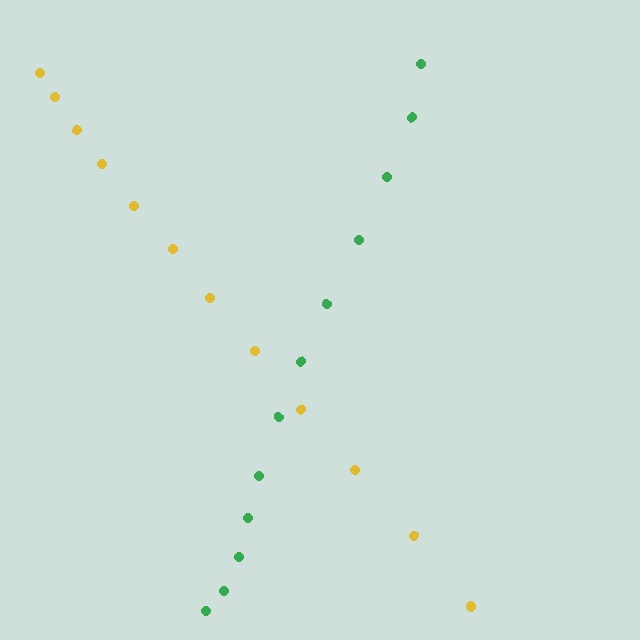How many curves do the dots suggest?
There are 2 distinct paths.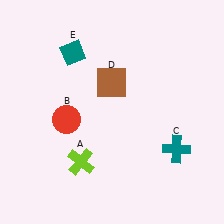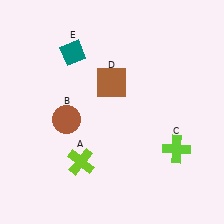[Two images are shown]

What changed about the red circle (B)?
In Image 1, B is red. In Image 2, it changed to brown.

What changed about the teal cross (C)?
In Image 1, C is teal. In Image 2, it changed to lime.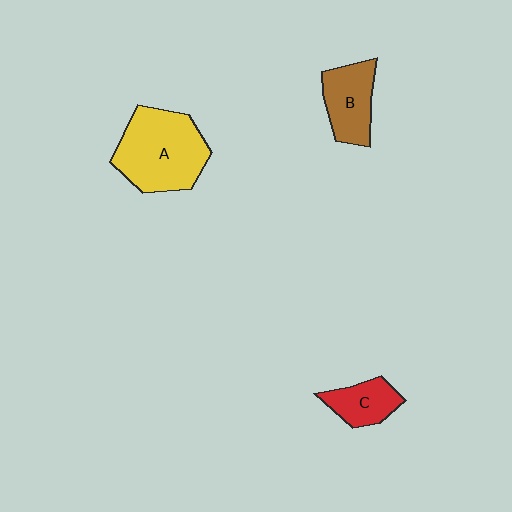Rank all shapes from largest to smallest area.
From largest to smallest: A (yellow), B (brown), C (red).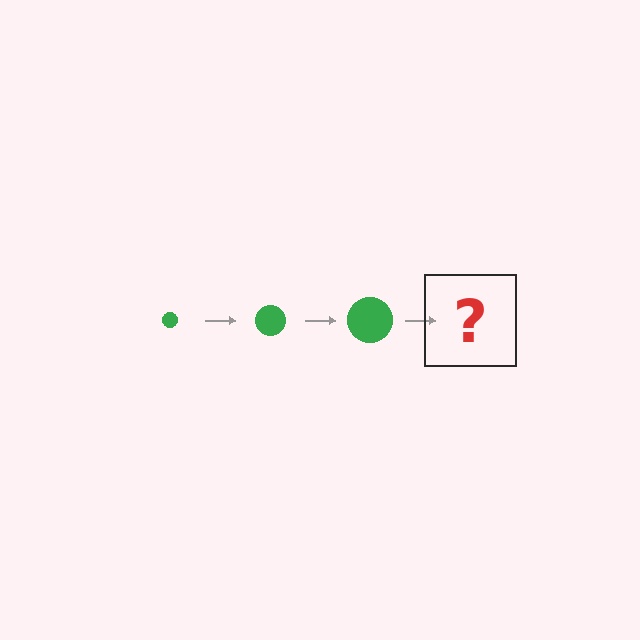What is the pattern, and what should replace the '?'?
The pattern is that the circle gets progressively larger each step. The '?' should be a green circle, larger than the previous one.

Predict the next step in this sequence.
The next step is a green circle, larger than the previous one.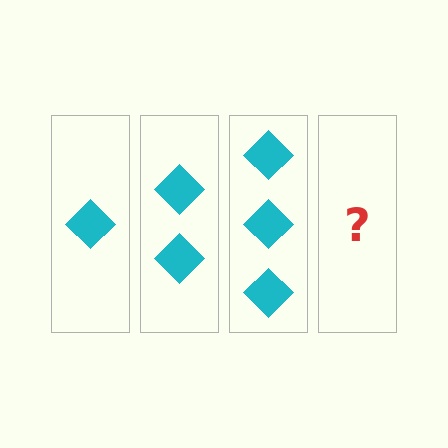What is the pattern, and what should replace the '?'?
The pattern is that each step adds one more diamond. The '?' should be 4 diamonds.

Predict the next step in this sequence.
The next step is 4 diamonds.